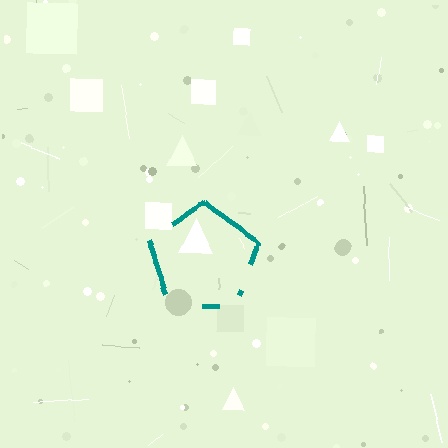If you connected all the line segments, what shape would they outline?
They would outline a pentagon.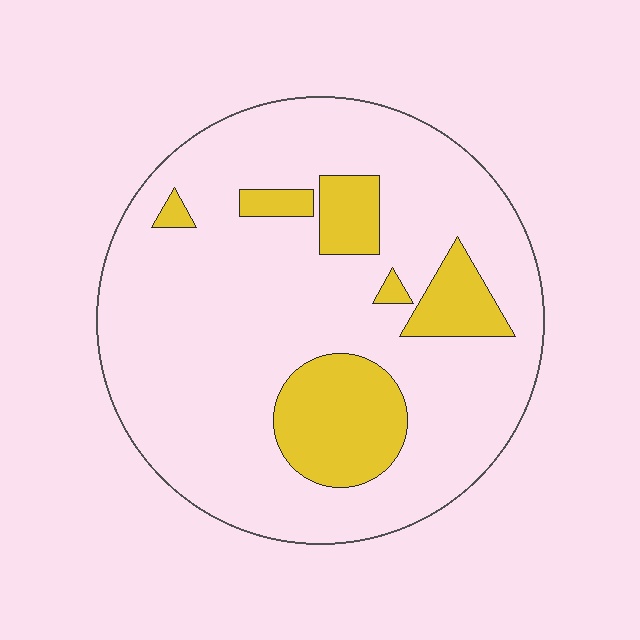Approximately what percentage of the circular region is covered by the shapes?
Approximately 20%.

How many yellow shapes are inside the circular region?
6.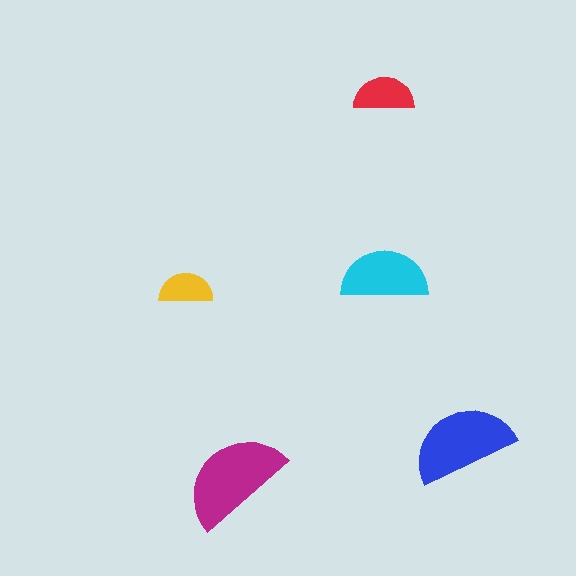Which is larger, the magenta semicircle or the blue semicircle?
The magenta one.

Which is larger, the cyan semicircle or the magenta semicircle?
The magenta one.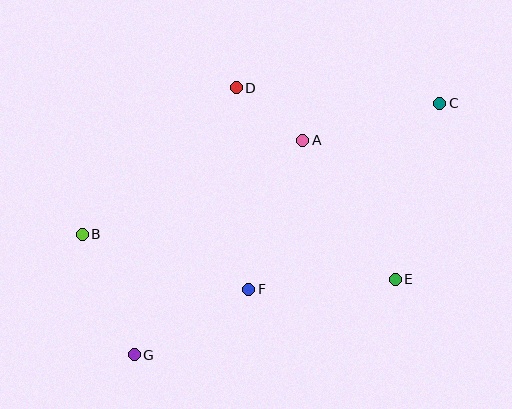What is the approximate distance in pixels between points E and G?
The distance between E and G is approximately 271 pixels.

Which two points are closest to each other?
Points A and D are closest to each other.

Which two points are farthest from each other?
Points C and G are farthest from each other.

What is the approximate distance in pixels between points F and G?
The distance between F and G is approximately 132 pixels.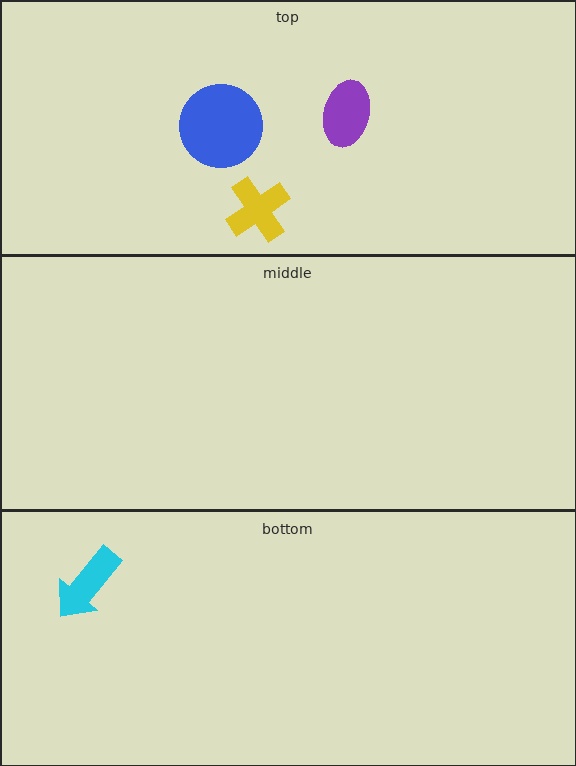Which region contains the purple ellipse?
The top region.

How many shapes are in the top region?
3.